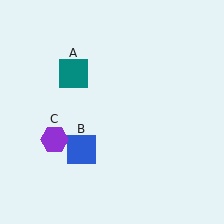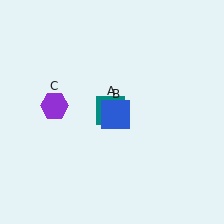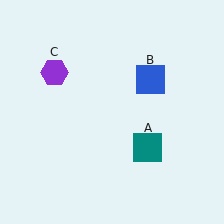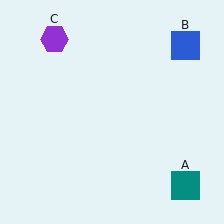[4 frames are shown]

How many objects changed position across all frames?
3 objects changed position: teal square (object A), blue square (object B), purple hexagon (object C).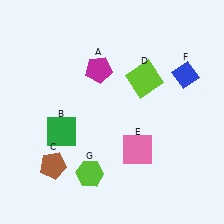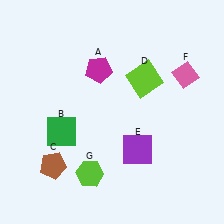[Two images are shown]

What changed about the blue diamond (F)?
In Image 1, F is blue. In Image 2, it changed to pink.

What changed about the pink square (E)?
In Image 1, E is pink. In Image 2, it changed to purple.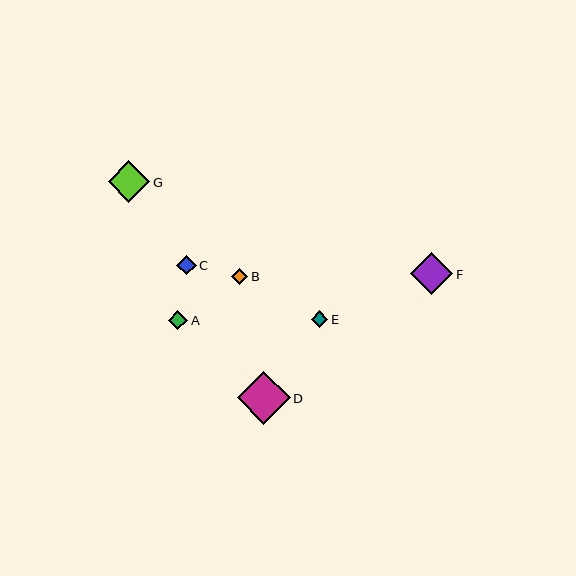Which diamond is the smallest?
Diamond E is the smallest with a size of approximately 16 pixels.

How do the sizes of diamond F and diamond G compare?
Diamond F and diamond G are approximately the same size.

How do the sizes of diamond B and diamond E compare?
Diamond B and diamond E are approximately the same size.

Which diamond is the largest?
Diamond D is the largest with a size of approximately 53 pixels.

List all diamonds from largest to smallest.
From largest to smallest: D, F, G, A, C, B, E.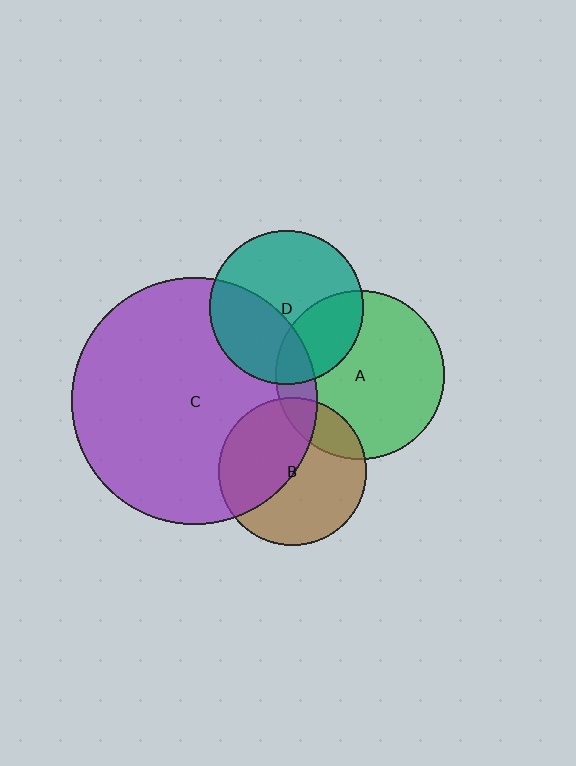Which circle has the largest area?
Circle C (purple).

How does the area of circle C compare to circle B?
Approximately 2.8 times.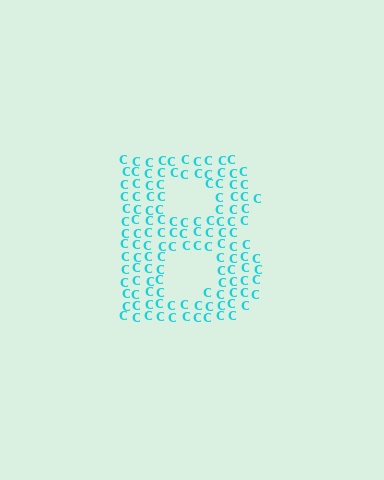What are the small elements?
The small elements are letter C's.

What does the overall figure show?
The overall figure shows the letter B.